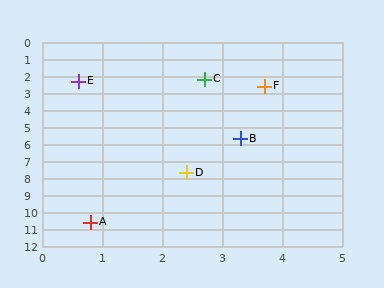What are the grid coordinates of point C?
Point C is at approximately (2.7, 2.2).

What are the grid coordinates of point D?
Point D is at approximately (2.4, 7.7).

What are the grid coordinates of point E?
Point E is at approximately (0.6, 2.3).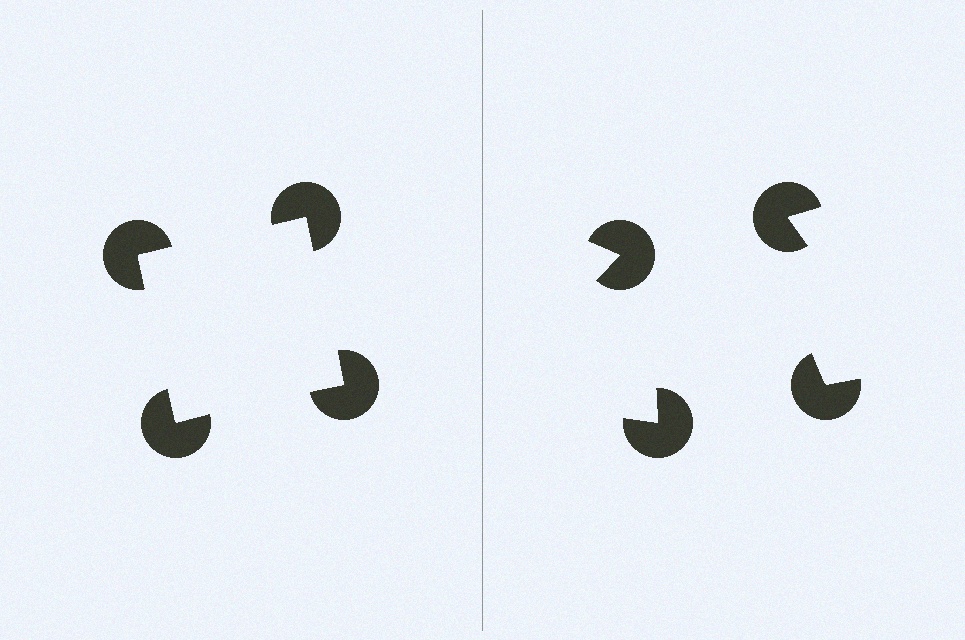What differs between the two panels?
The pac-man discs are positioned identically on both sides; only the wedge orientations differ. On the left they align to a square; on the right they are misaligned.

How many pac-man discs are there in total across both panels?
8 — 4 on each side.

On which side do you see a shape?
An illusory square appears on the left side. On the right side the wedge cuts are rotated, so no coherent shape forms.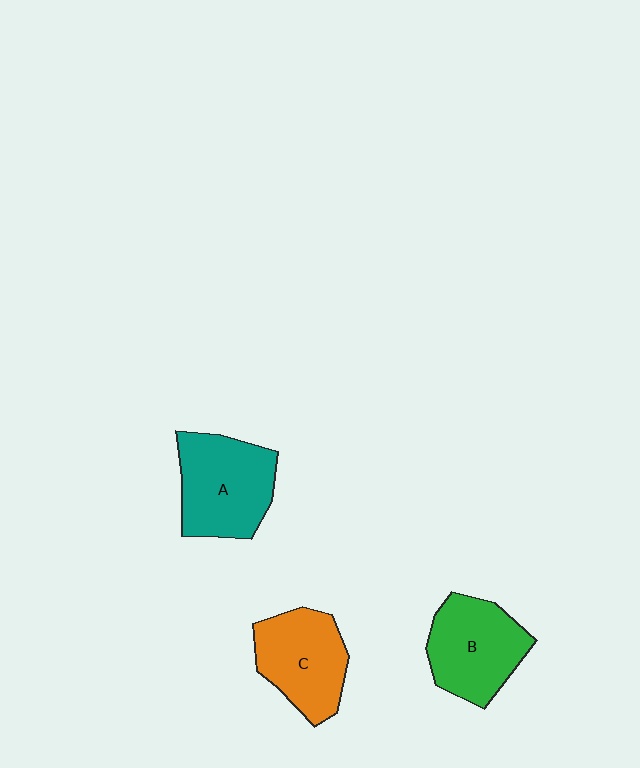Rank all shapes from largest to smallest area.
From largest to smallest: A (teal), B (green), C (orange).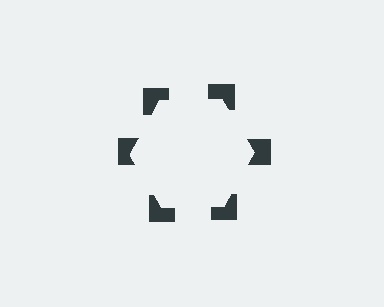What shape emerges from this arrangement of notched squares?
An illusory hexagon — its edges are inferred from the aligned wedge cuts in the notched squares, not physically drawn.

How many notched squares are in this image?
There are 6 — one at each vertex of the illusory hexagon.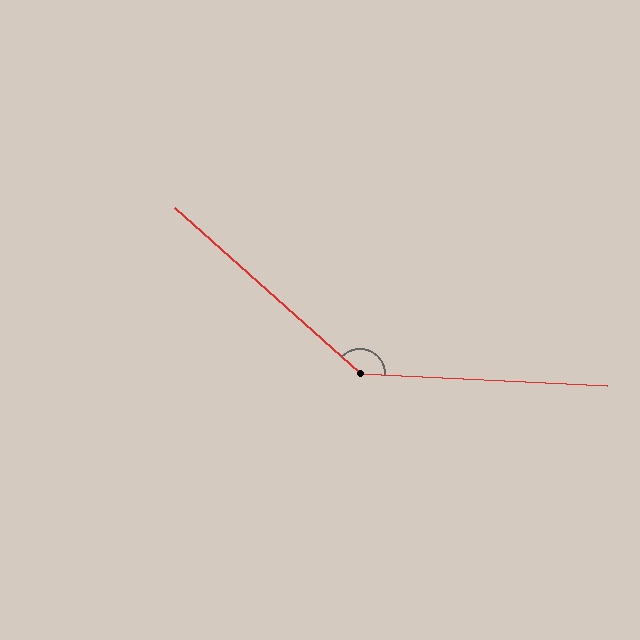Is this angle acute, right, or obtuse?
It is obtuse.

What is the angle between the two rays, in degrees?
Approximately 141 degrees.